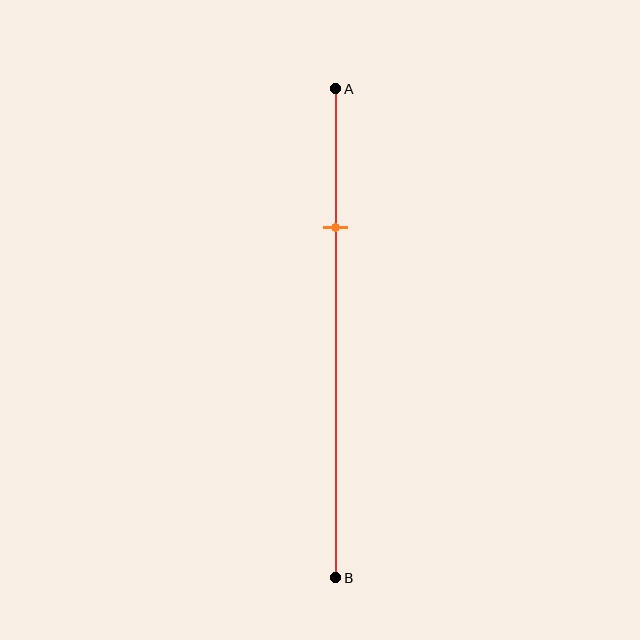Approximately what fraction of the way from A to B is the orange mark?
The orange mark is approximately 30% of the way from A to B.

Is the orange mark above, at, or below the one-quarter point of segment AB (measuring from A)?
The orange mark is below the one-quarter point of segment AB.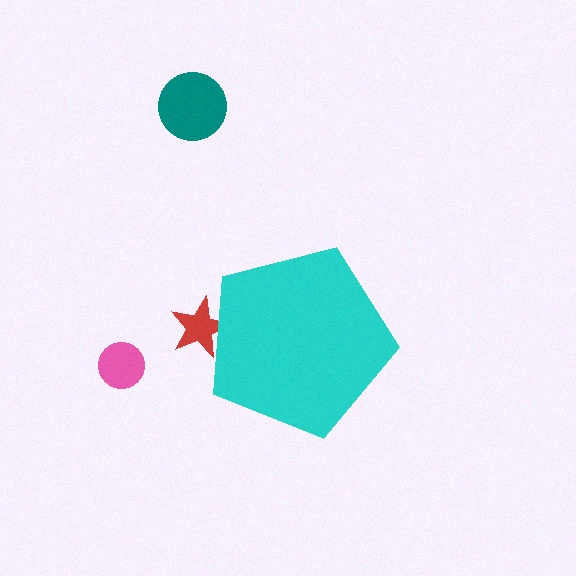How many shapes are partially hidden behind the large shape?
1 shape is partially hidden.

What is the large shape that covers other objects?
A cyan pentagon.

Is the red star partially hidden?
Yes, the red star is partially hidden behind the cyan pentagon.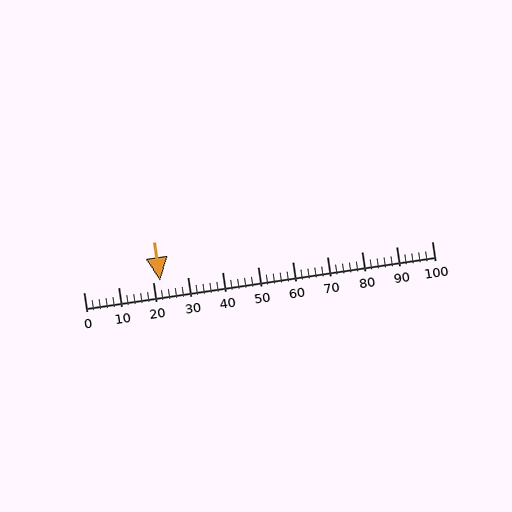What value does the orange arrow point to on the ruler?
The orange arrow points to approximately 22.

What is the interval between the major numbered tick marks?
The major tick marks are spaced 10 units apart.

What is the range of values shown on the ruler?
The ruler shows values from 0 to 100.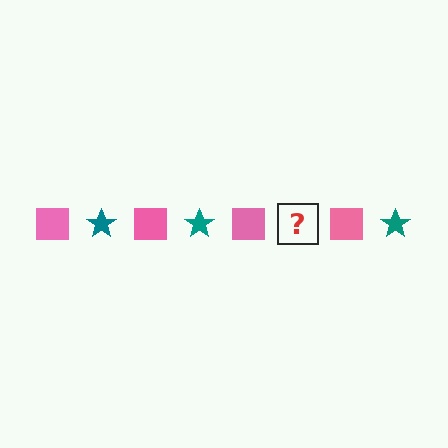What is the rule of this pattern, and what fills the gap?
The rule is that the pattern alternates between pink square and teal star. The gap should be filled with a teal star.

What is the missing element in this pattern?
The missing element is a teal star.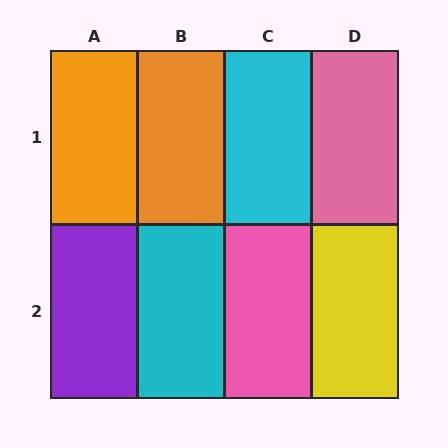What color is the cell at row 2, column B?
Cyan.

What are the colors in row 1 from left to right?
Orange, orange, cyan, pink.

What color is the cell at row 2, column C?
Pink.